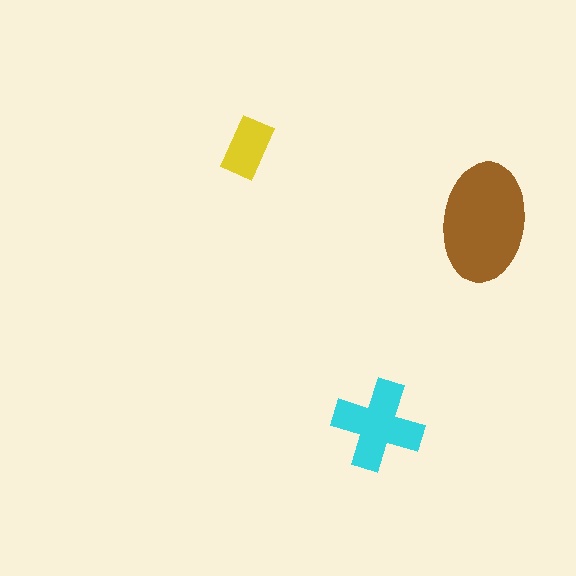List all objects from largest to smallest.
The brown ellipse, the cyan cross, the yellow rectangle.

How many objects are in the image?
There are 3 objects in the image.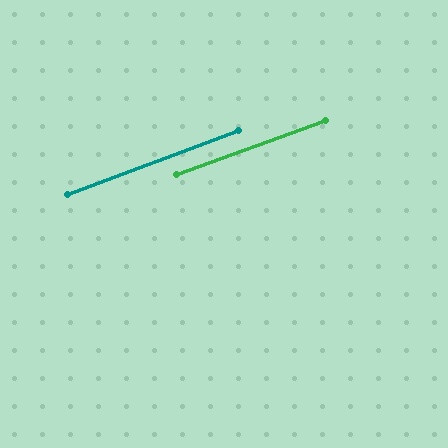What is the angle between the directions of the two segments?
Approximately 1 degree.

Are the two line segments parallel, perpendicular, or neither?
Parallel — their directions differ by only 0.6°.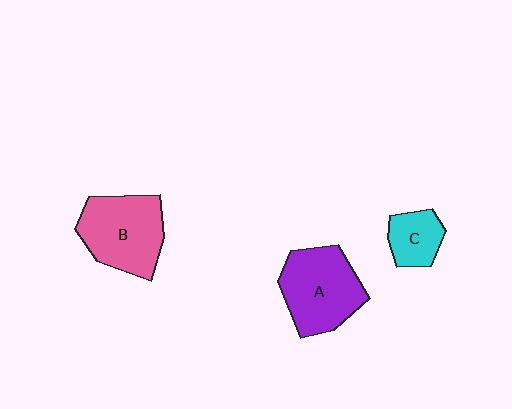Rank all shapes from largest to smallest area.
From largest to smallest: B (pink), A (purple), C (cyan).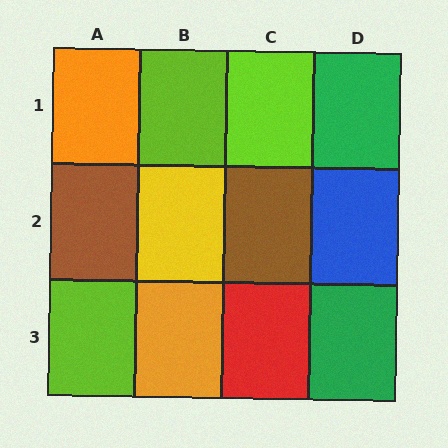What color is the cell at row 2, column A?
Brown.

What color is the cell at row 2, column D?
Blue.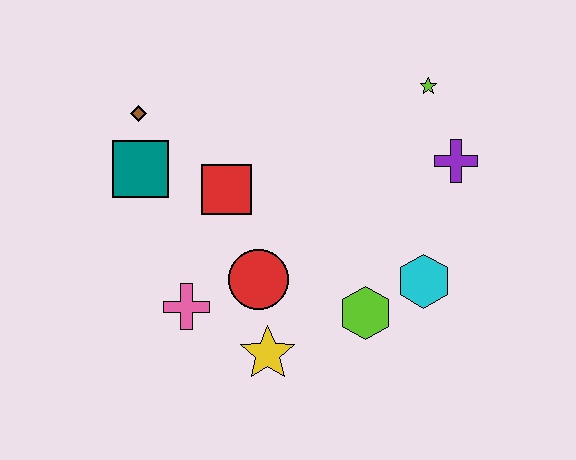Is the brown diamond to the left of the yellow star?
Yes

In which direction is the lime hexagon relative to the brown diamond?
The lime hexagon is to the right of the brown diamond.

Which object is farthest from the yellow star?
The lime star is farthest from the yellow star.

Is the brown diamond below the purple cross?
No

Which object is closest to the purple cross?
The lime star is closest to the purple cross.